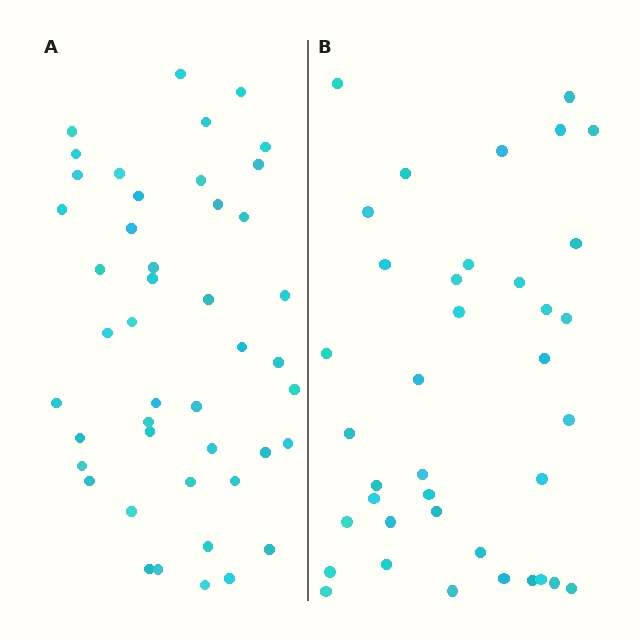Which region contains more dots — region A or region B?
Region A (the left region) has more dots.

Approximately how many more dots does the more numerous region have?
Region A has roughly 8 or so more dots than region B.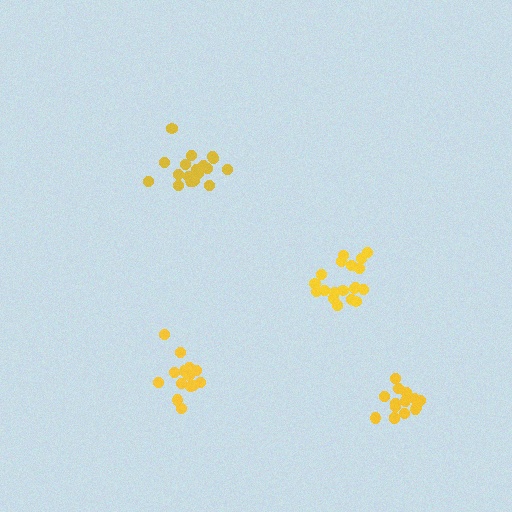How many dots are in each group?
Group 1: 15 dots, Group 2: 15 dots, Group 3: 19 dots, Group 4: 19 dots (68 total).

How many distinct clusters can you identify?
There are 4 distinct clusters.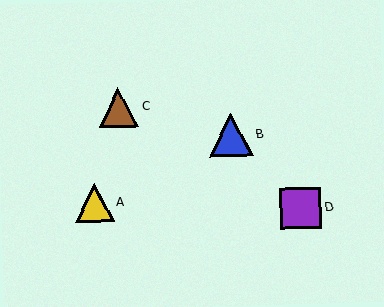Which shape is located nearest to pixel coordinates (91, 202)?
The yellow triangle (labeled A) at (94, 203) is nearest to that location.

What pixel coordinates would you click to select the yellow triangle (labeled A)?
Click at (94, 203) to select the yellow triangle A.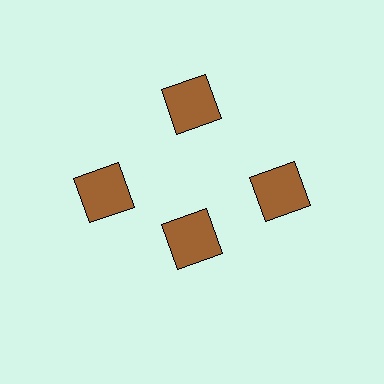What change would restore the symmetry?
The symmetry would be restored by moving it outward, back onto the ring so that all 4 squares sit at equal angles and equal distance from the center.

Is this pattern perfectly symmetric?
No. The 4 brown squares are arranged in a ring, but one element near the 6 o'clock position is pulled inward toward the center, breaking the 4-fold rotational symmetry.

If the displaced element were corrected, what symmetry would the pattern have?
It would have 4-fold rotational symmetry — the pattern would map onto itself every 90 degrees.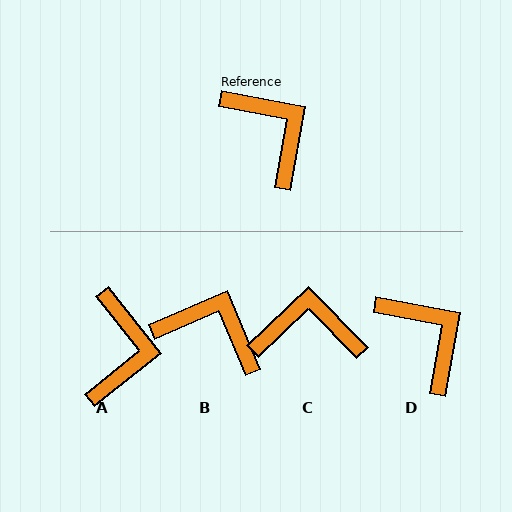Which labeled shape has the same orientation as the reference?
D.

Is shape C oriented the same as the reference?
No, it is off by about 54 degrees.